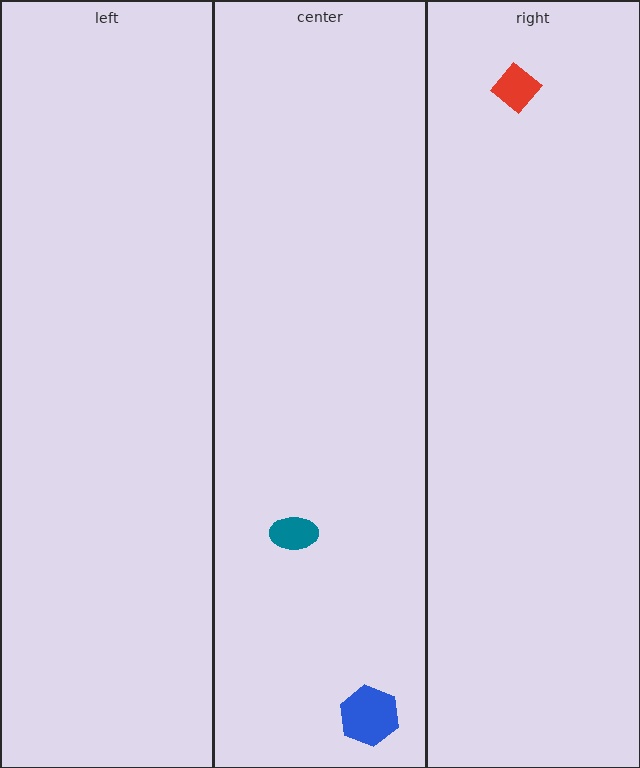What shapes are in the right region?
The red diamond.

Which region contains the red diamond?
The right region.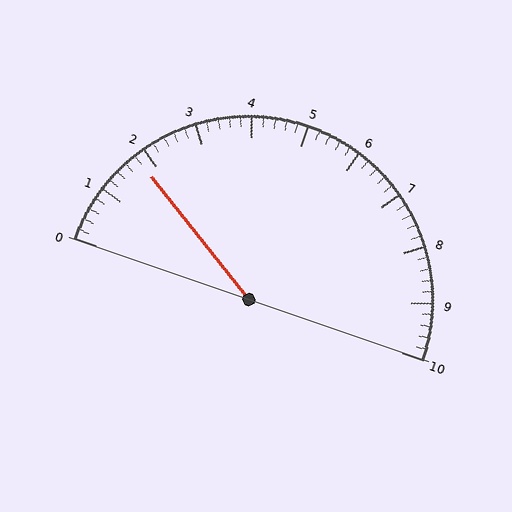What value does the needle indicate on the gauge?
The needle indicates approximately 1.8.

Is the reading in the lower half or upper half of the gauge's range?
The reading is in the lower half of the range (0 to 10).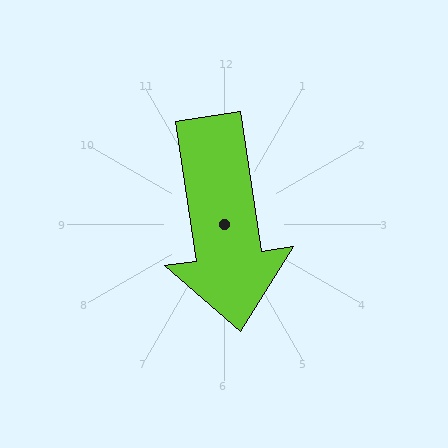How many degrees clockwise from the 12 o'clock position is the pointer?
Approximately 171 degrees.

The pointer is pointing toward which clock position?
Roughly 6 o'clock.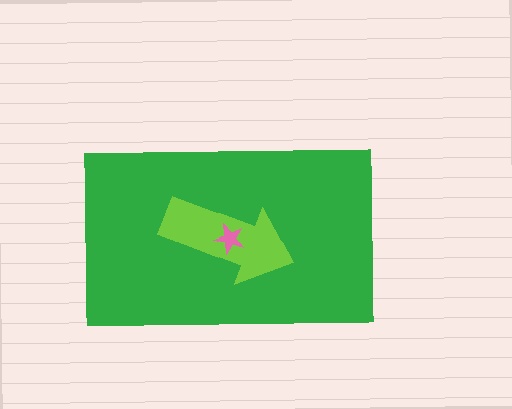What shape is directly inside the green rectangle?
The lime arrow.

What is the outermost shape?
The green rectangle.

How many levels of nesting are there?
3.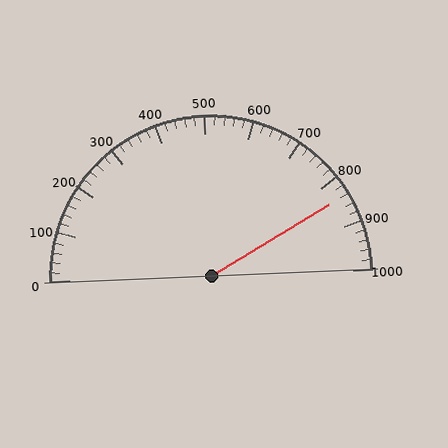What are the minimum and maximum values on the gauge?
The gauge ranges from 0 to 1000.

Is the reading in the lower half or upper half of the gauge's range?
The reading is in the upper half of the range (0 to 1000).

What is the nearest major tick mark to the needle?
The nearest major tick mark is 800.